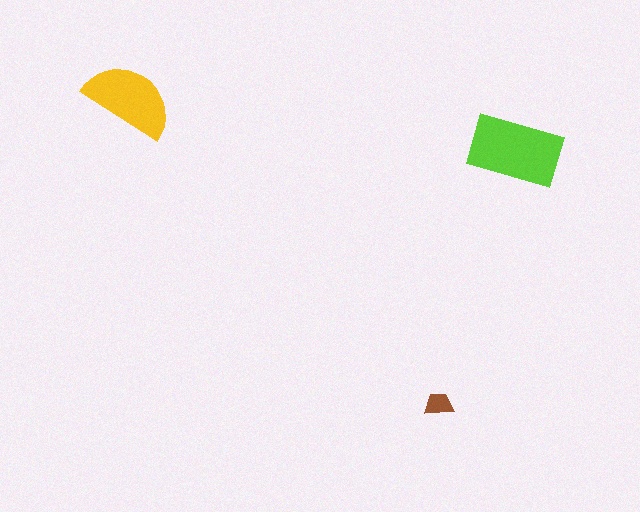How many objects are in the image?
There are 3 objects in the image.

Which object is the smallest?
The brown trapezoid.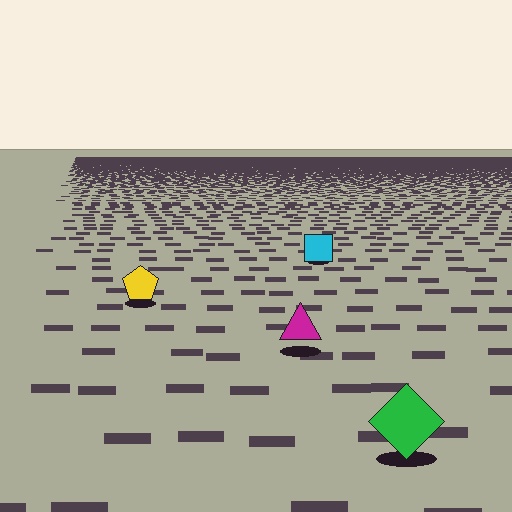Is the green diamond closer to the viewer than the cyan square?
Yes. The green diamond is closer — you can tell from the texture gradient: the ground texture is coarser near it.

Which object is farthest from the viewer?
The cyan square is farthest from the viewer. It appears smaller and the ground texture around it is denser.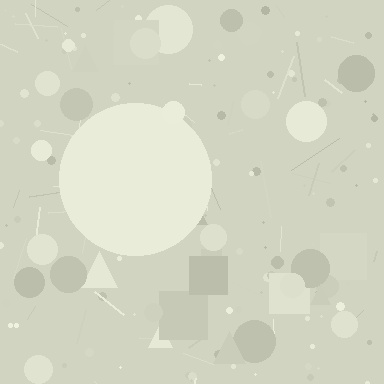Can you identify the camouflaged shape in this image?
The camouflaged shape is a circle.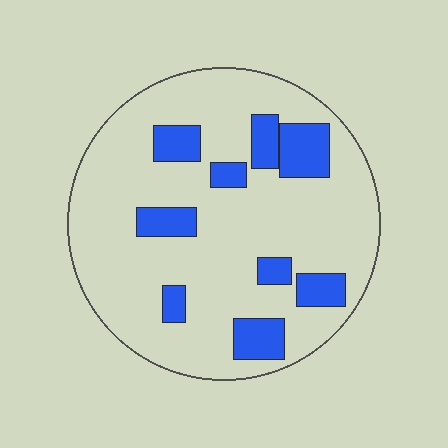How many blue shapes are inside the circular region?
9.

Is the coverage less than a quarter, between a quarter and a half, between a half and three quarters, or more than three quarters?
Less than a quarter.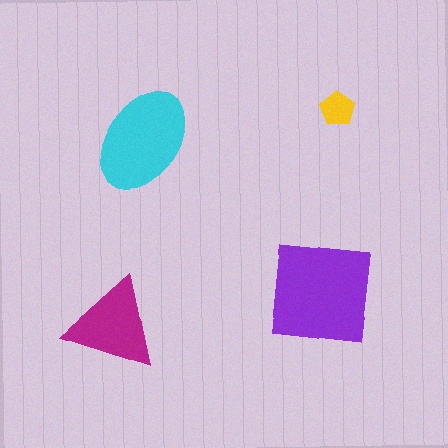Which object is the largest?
The purple square.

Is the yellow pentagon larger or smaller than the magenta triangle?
Smaller.